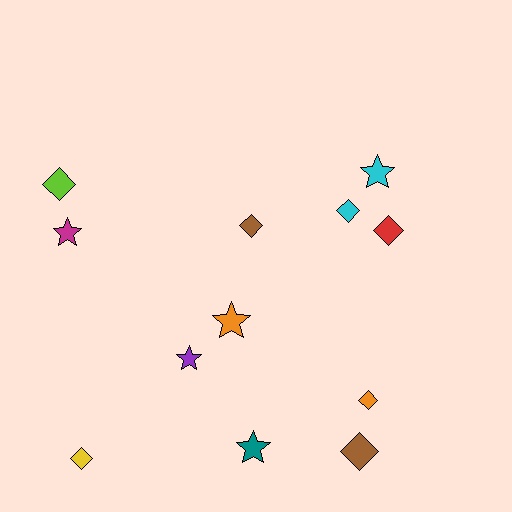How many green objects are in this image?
There are no green objects.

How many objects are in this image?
There are 12 objects.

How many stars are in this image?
There are 5 stars.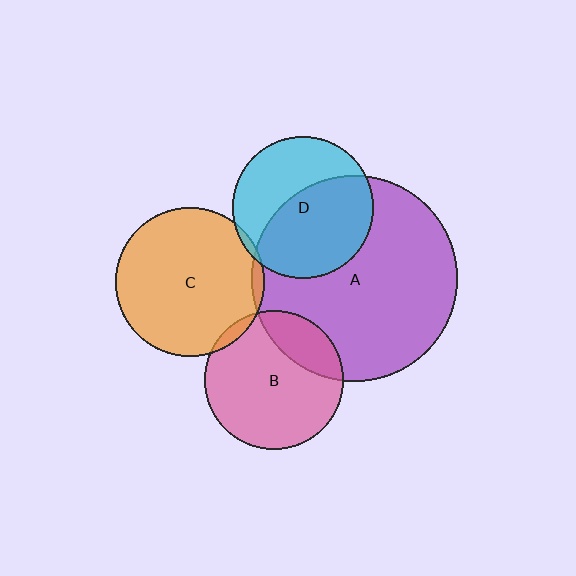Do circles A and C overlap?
Yes.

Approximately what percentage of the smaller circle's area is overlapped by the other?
Approximately 5%.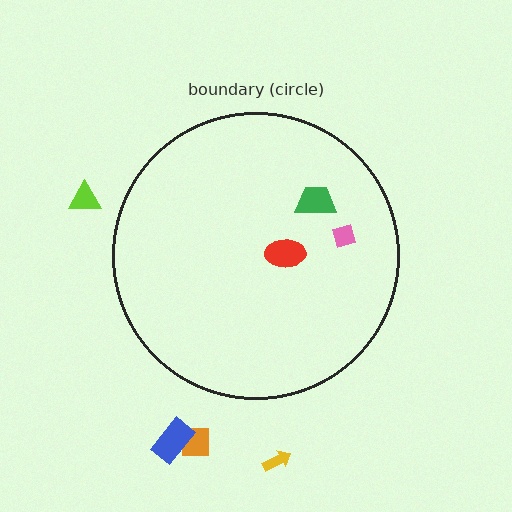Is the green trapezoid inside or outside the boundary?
Inside.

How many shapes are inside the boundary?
3 inside, 4 outside.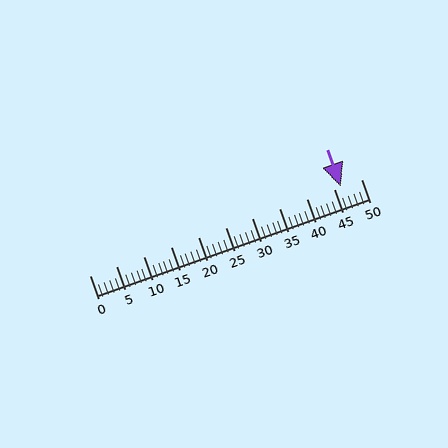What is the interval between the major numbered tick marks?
The major tick marks are spaced 5 units apart.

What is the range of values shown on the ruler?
The ruler shows values from 0 to 50.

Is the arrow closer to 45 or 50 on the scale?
The arrow is closer to 45.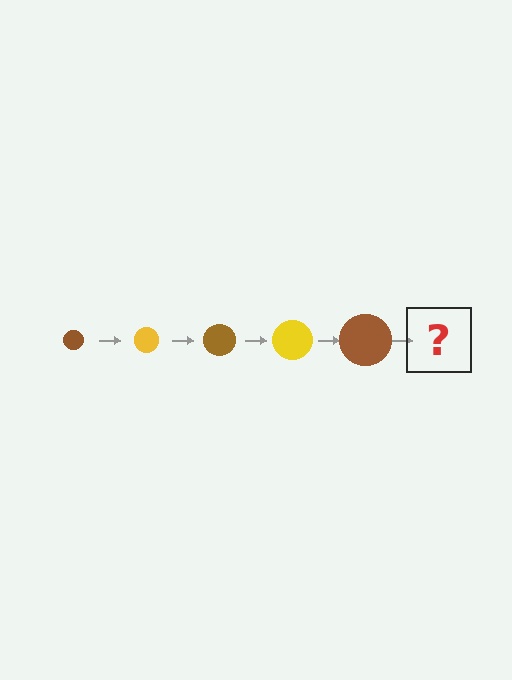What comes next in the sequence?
The next element should be a yellow circle, larger than the previous one.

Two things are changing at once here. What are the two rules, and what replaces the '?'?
The two rules are that the circle grows larger each step and the color cycles through brown and yellow. The '?' should be a yellow circle, larger than the previous one.